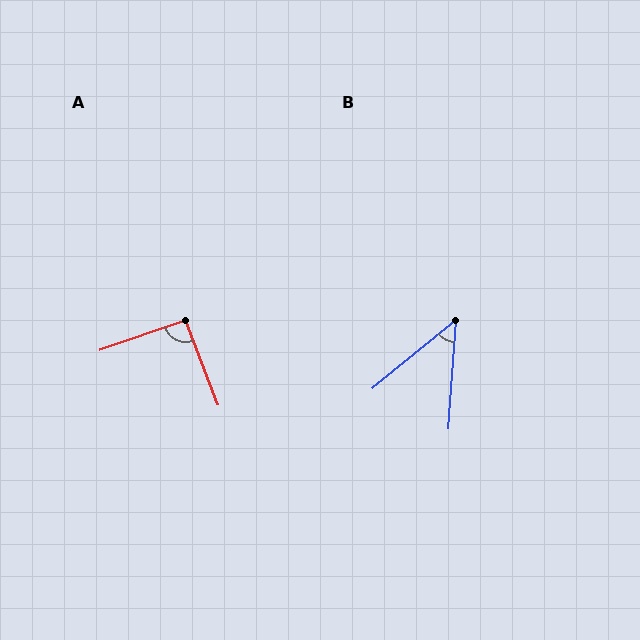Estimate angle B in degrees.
Approximately 47 degrees.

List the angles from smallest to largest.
B (47°), A (92°).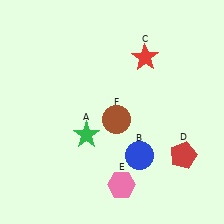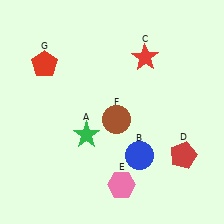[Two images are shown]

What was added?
A red pentagon (G) was added in Image 2.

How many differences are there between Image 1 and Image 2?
There is 1 difference between the two images.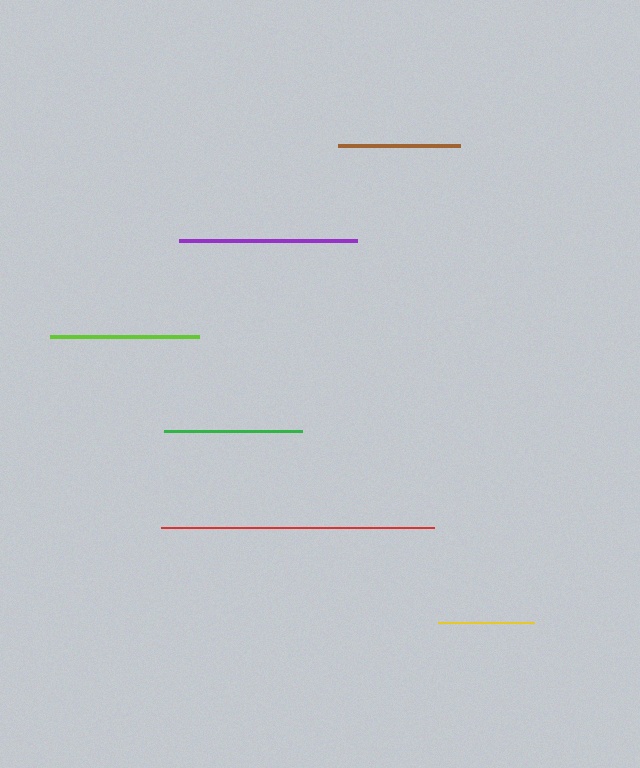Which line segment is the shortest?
The yellow line is the shortest at approximately 96 pixels.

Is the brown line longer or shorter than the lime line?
The lime line is longer than the brown line.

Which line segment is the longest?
The red line is the longest at approximately 273 pixels.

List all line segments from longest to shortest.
From longest to shortest: red, purple, lime, green, brown, yellow.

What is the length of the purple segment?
The purple segment is approximately 178 pixels long.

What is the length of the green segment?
The green segment is approximately 138 pixels long.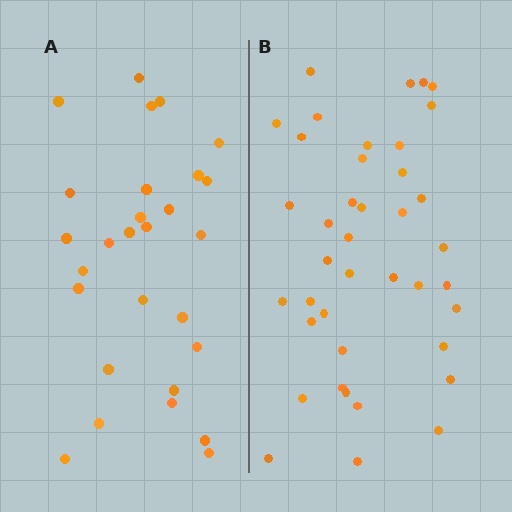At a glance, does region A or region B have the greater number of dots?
Region B (the right region) has more dots.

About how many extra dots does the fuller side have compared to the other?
Region B has roughly 12 or so more dots than region A.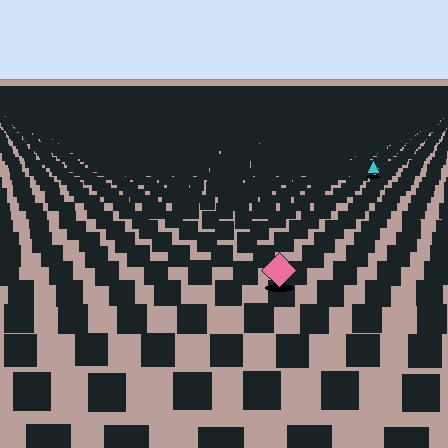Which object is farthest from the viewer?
The cyan triangle is farthest from the viewer. It appears smaller and the ground texture around it is denser.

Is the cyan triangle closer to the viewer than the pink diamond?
No. The pink diamond is closer — you can tell from the texture gradient: the ground texture is coarser near it.